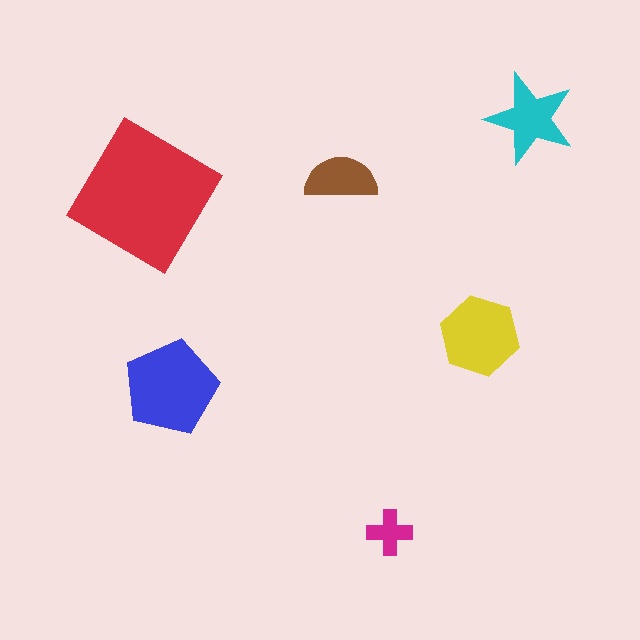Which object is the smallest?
The magenta cross.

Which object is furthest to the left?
The red diamond is leftmost.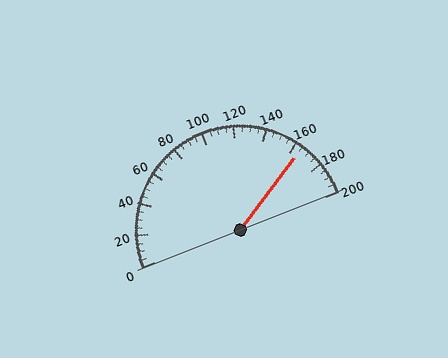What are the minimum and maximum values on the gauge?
The gauge ranges from 0 to 200.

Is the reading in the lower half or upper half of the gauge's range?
The reading is in the upper half of the range (0 to 200).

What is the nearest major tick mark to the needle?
The nearest major tick mark is 160.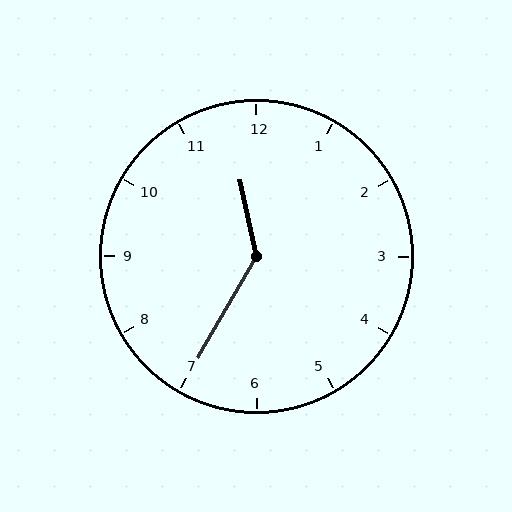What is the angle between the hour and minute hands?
Approximately 138 degrees.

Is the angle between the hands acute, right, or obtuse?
It is obtuse.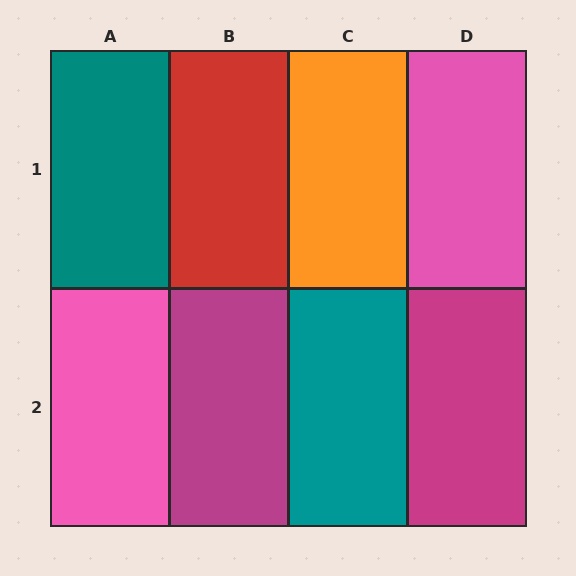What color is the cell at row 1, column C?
Orange.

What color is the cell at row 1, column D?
Pink.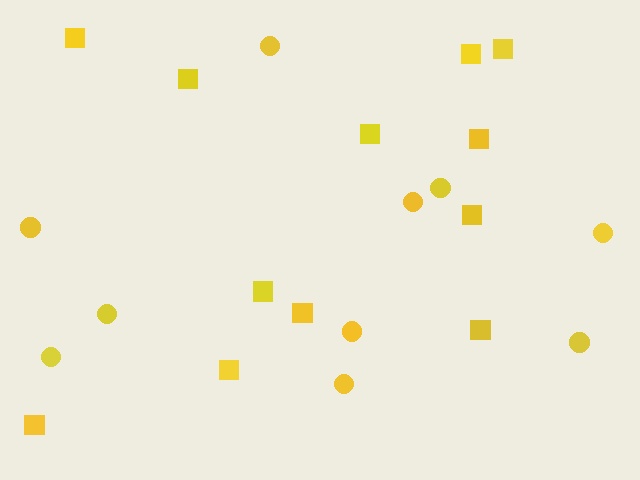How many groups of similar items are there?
There are 2 groups: one group of circles (10) and one group of squares (12).